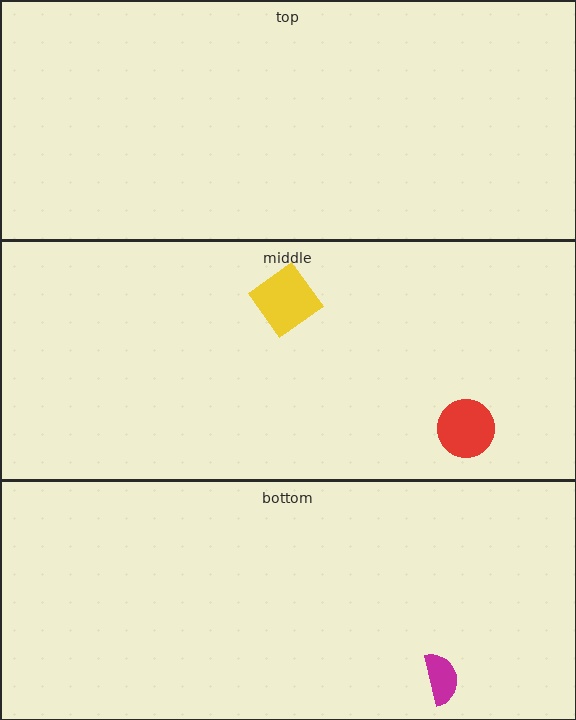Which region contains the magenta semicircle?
The bottom region.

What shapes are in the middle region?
The red circle, the yellow diamond.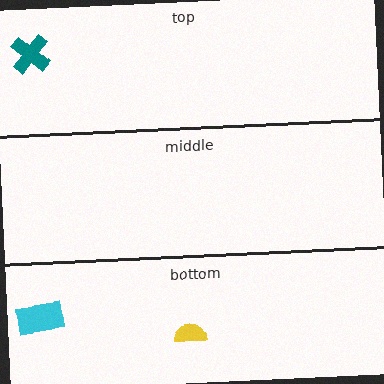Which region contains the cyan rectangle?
The bottom region.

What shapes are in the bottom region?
The cyan rectangle, the yellow semicircle.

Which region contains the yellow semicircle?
The bottom region.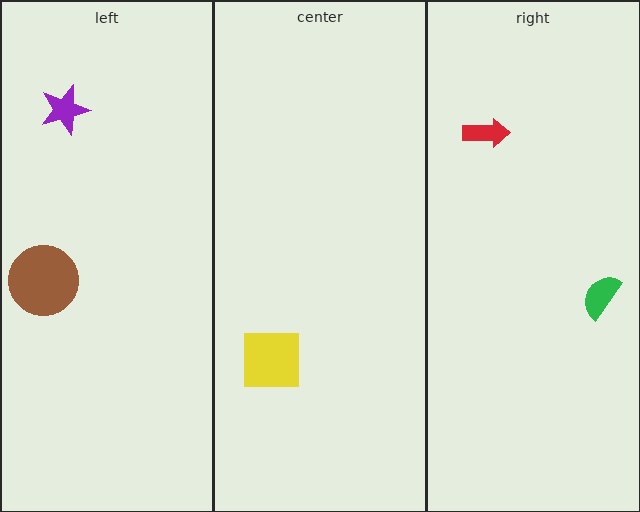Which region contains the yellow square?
The center region.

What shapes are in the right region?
The red arrow, the green semicircle.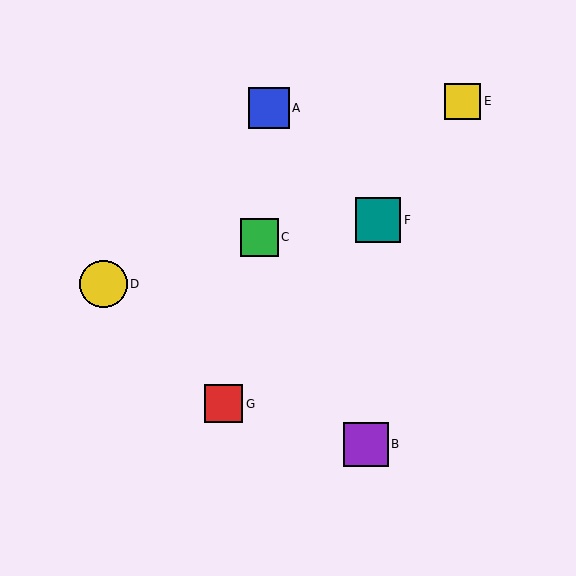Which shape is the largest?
The yellow circle (labeled D) is the largest.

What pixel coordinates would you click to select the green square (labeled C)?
Click at (259, 237) to select the green square C.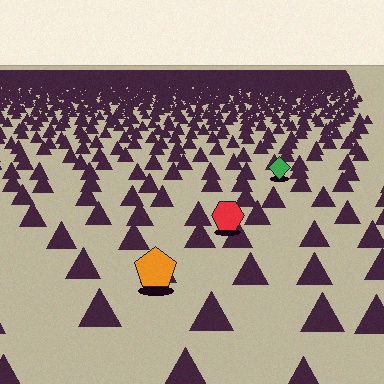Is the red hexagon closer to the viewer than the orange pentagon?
No. The orange pentagon is closer — you can tell from the texture gradient: the ground texture is coarser near it.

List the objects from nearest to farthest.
From nearest to farthest: the orange pentagon, the red hexagon, the green diamond.